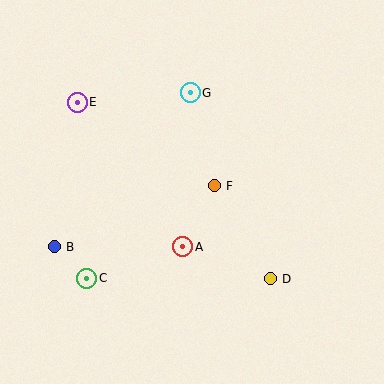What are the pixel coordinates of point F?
Point F is at (214, 186).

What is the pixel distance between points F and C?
The distance between F and C is 158 pixels.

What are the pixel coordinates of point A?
Point A is at (183, 247).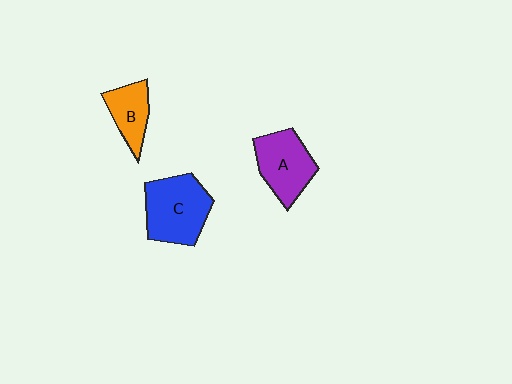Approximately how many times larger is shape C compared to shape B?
Approximately 1.7 times.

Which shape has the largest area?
Shape C (blue).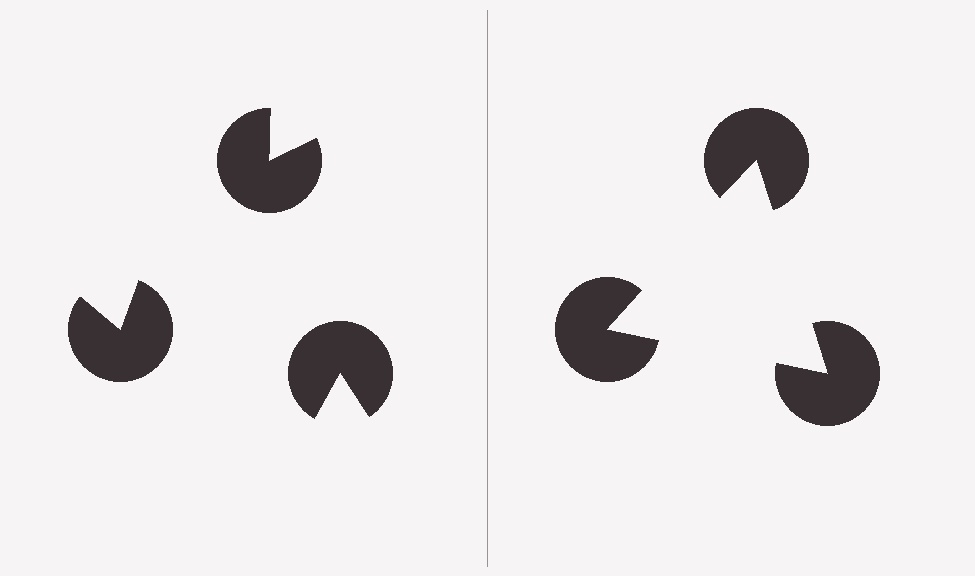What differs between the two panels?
The pac-man discs are positioned identically on both sides; only the wedge orientations differ. On the right they align to a triangle; on the left they are misaligned.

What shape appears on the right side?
An illusory triangle.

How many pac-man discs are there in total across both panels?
6 — 3 on each side.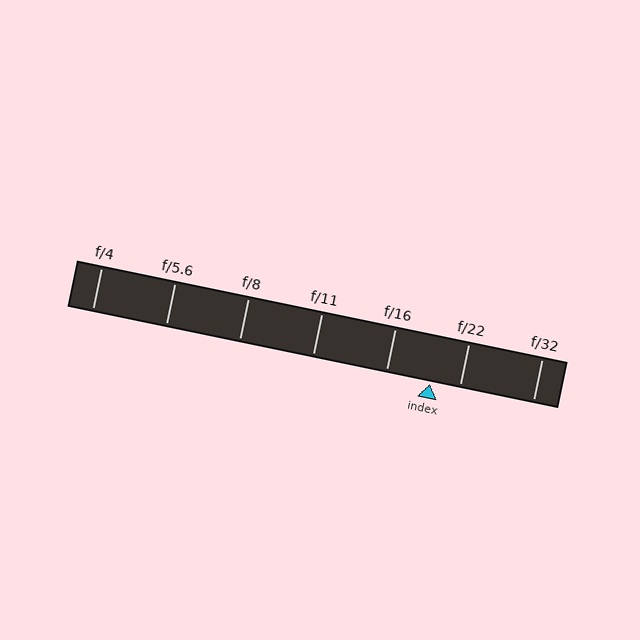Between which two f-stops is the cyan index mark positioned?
The index mark is between f/16 and f/22.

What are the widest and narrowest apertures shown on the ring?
The widest aperture shown is f/4 and the narrowest is f/32.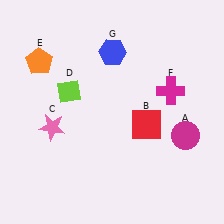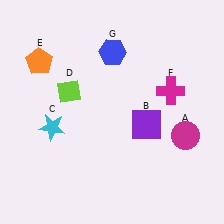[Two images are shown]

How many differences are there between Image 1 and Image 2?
There are 2 differences between the two images.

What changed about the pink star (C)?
In Image 1, C is pink. In Image 2, it changed to cyan.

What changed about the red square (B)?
In Image 1, B is red. In Image 2, it changed to purple.